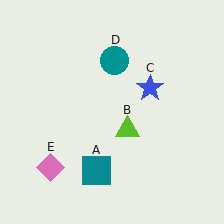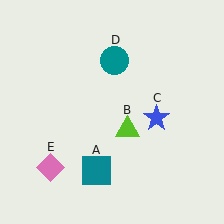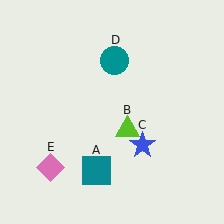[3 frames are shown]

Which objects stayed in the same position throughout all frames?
Teal square (object A) and lime triangle (object B) and teal circle (object D) and pink diamond (object E) remained stationary.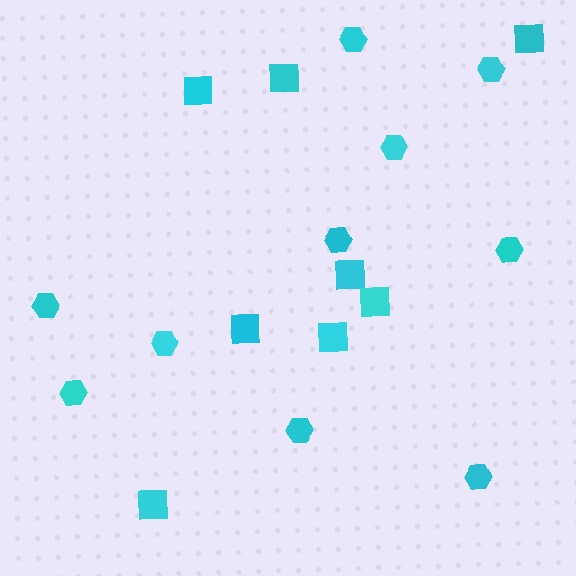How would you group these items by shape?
There are 2 groups: one group of hexagons (10) and one group of squares (8).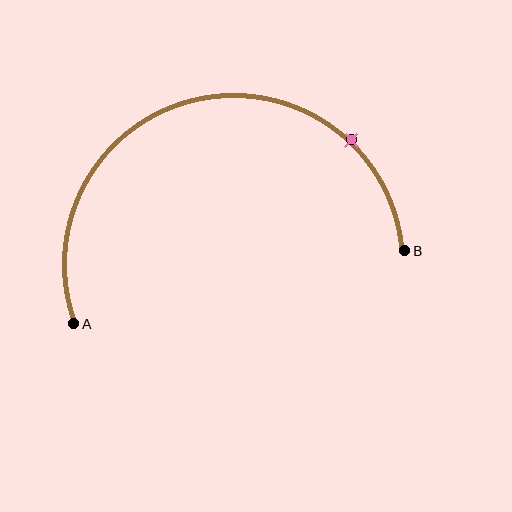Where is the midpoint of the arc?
The arc midpoint is the point on the curve farthest from the straight line joining A and B. It sits above that line.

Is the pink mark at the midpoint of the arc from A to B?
No. The pink mark lies on the arc but is closer to endpoint B. The arc midpoint would be at the point on the curve equidistant along the arc from both A and B.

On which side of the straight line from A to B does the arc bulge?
The arc bulges above the straight line connecting A and B.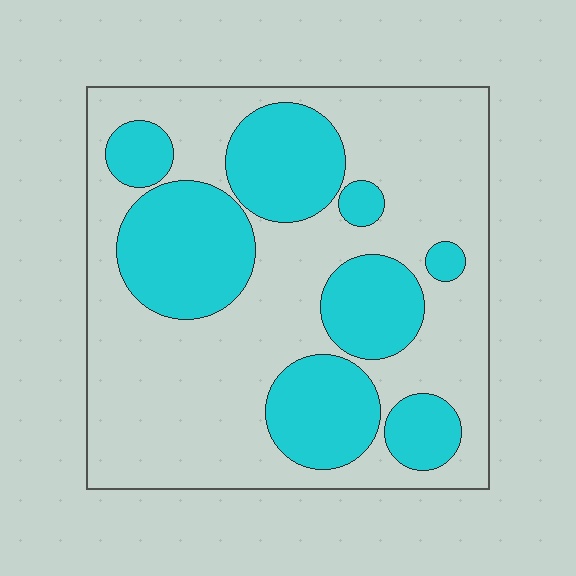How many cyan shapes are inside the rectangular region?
8.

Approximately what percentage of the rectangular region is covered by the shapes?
Approximately 35%.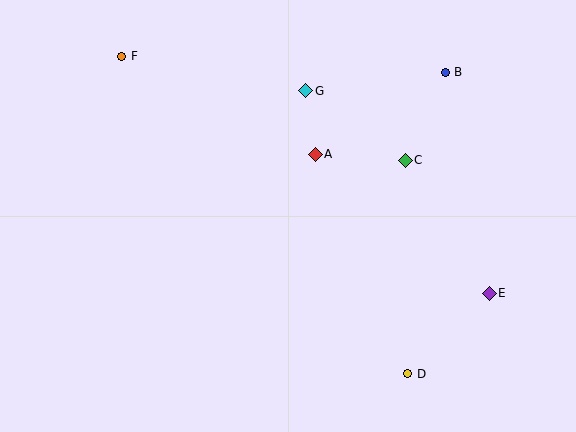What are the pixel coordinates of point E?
Point E is at (489, 294).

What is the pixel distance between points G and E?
The distance between G and E is 274 pixels.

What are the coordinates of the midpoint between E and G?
The midpoint between E and G is at (397, 192).